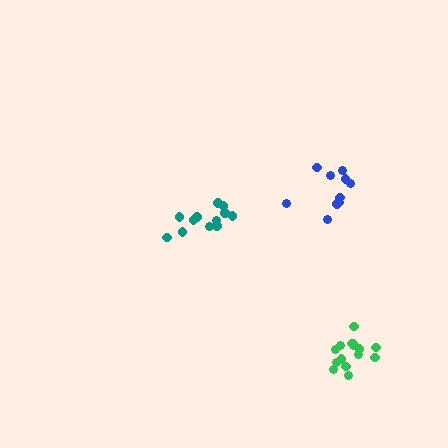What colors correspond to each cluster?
The clusters are colored: teal, green, blue.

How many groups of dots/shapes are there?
There are 3 groups.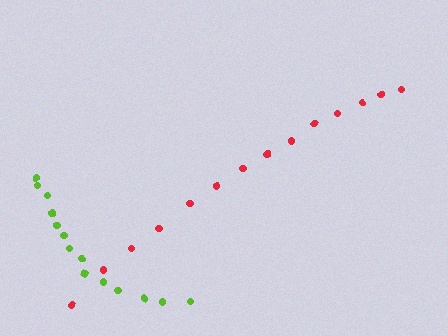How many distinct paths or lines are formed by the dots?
There are 2 distinct paths.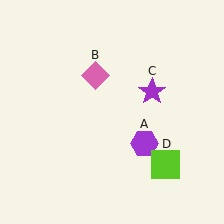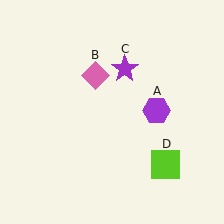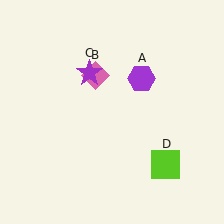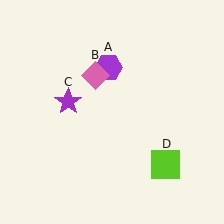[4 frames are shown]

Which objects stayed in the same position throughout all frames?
Pink diamond (object B) and lime square (object D) remained stationary.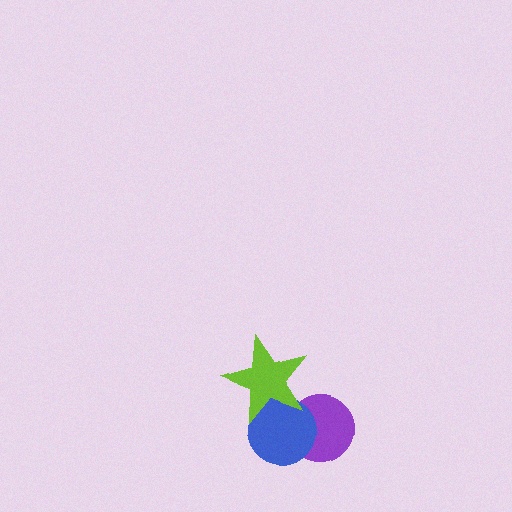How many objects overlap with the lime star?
1 object overlaps with the lime star.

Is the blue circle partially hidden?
Yes, it is partially covered by another shape.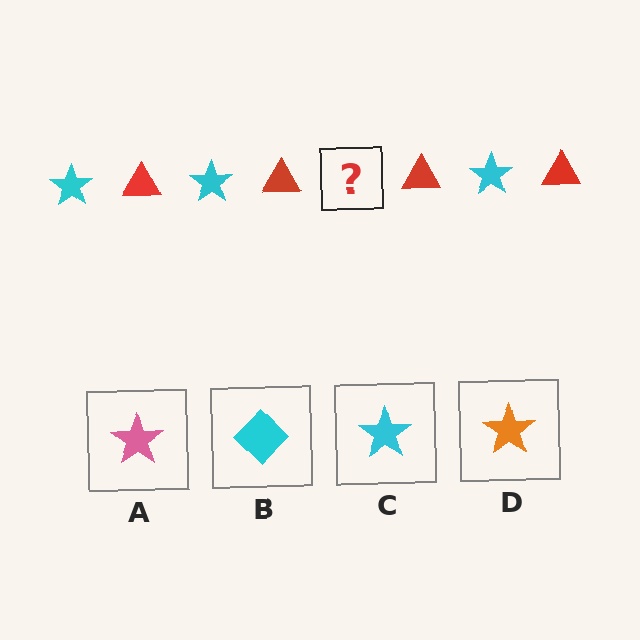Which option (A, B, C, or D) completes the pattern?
C.